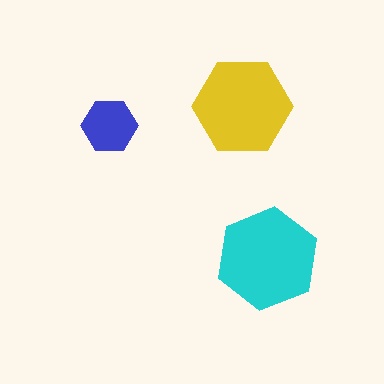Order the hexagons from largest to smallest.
the cyan one, the yellow one, the blue one.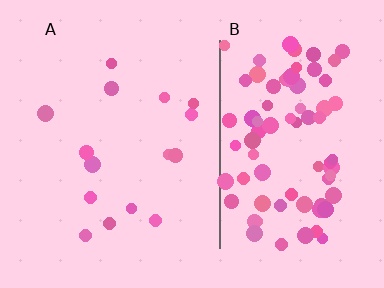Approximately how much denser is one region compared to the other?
Approximately 5.6× — region B over region A.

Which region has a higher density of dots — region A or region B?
B (the right).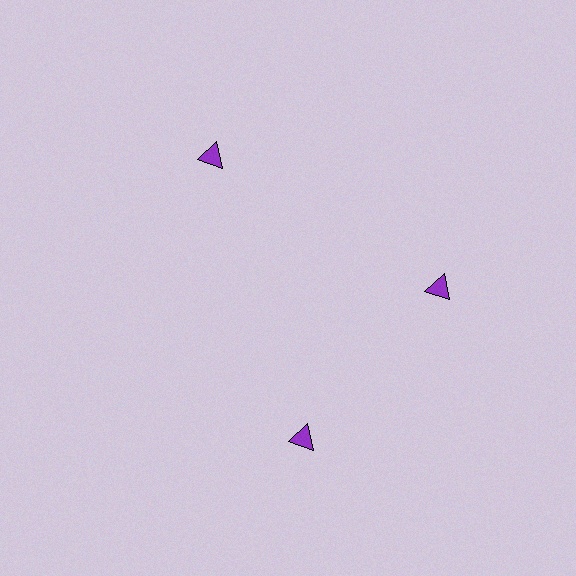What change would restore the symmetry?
The symmetry would be restored by rotating it back into even spacing with its neighbors so that all 3 triangles sit at equal angles and equal distance from the center.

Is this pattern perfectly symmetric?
No. The 3 purple triangles are arranged in a ring, but one element near the 7 o'clock position is rotated out of alignment along the ring, breaking the 3-fold rotational symmetry.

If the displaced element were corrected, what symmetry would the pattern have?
It would have 3-fold rotational symmetry — the pattern would map onto itself every 120 degrees.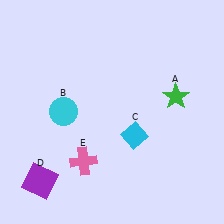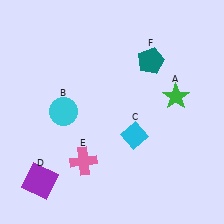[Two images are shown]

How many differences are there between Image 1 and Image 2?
There is 1 difference between the two images.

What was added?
A teal pentagon (F) was added in Image 2.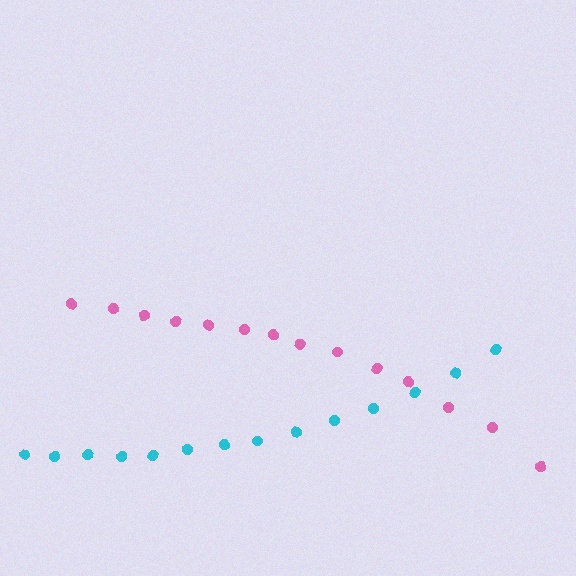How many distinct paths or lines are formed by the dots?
There are 2 distinct paths.